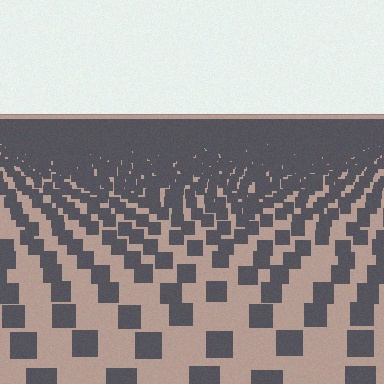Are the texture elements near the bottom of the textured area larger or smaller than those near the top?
Larger. Near the bottom, elements are closer to the viewer and appear at a bigger on-screen size.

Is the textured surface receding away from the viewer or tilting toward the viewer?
The surface is receding away from the viewer. Texture elements get smaller and denser toward the top.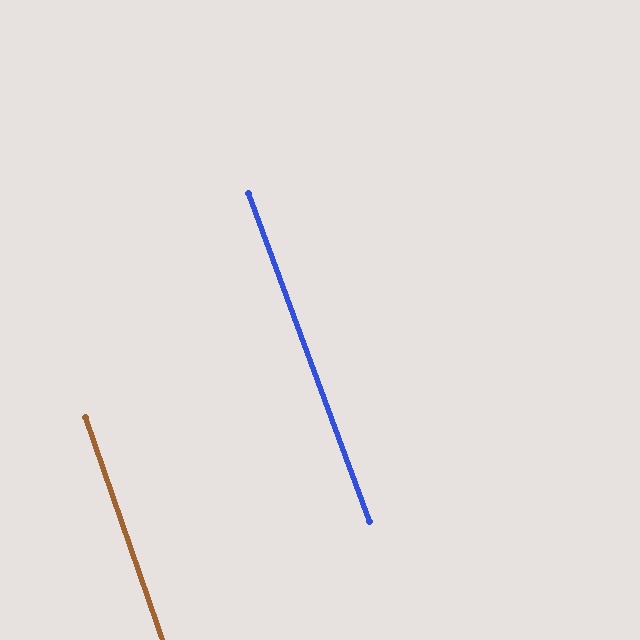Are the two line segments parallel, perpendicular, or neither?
Parallel — their directions differ by only 1.2°.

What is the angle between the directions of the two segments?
Approximately 1 degree.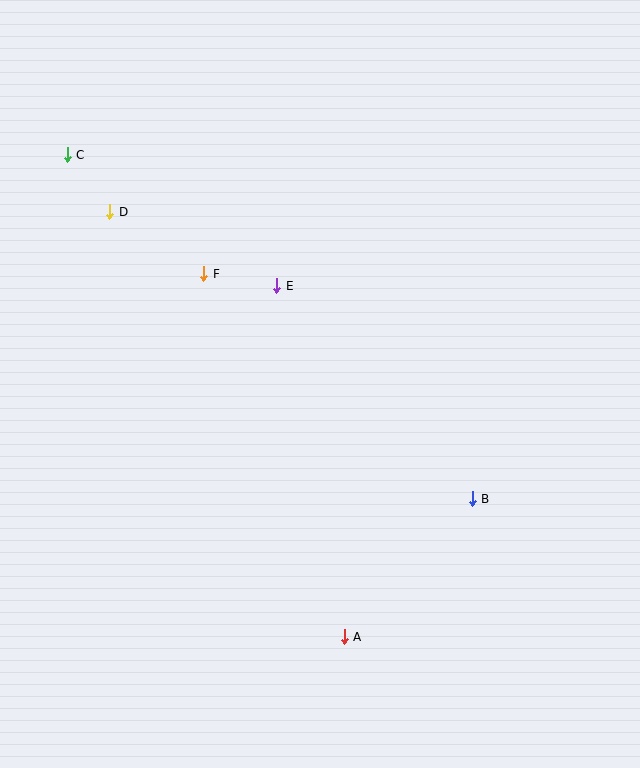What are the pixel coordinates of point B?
Point B is at (472, 499).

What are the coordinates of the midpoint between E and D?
The midpoint between E and D is at (193, 249).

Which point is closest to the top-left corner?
Point C is closest to the top-left corner.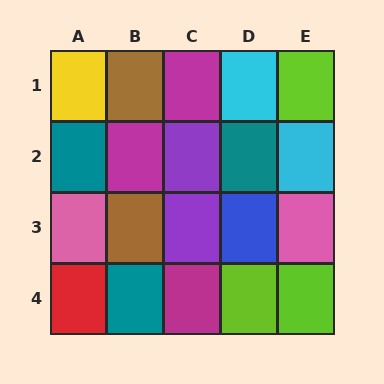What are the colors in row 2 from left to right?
Teal, magenta, purple, teal, cyan.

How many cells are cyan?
2 cells are cyan.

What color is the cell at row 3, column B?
Brown.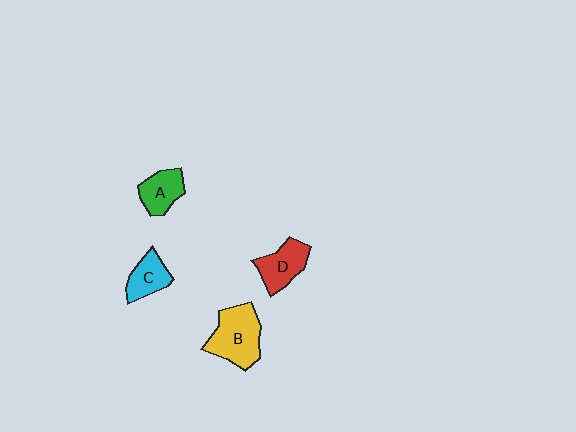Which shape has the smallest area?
Shape C (cyan).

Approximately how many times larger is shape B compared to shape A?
Approximately 1.7 times.